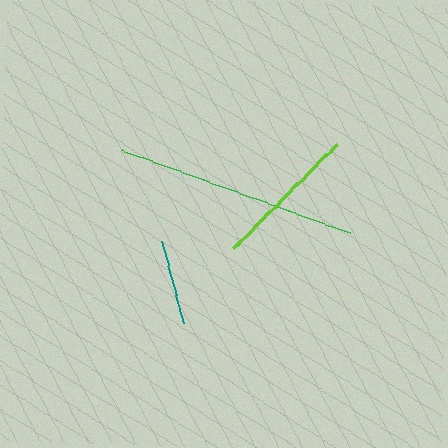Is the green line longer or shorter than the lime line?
The green line is longer than the lime line.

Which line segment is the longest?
The green line is the longest at approximately 244 pixels.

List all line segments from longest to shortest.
From longest to shortest: green, lime, teal.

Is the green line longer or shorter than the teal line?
The green line is longer than the teal line.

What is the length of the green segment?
The green segment is approximately 244 pixels long.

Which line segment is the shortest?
The teal line is the shortest at approximately 85 pixels.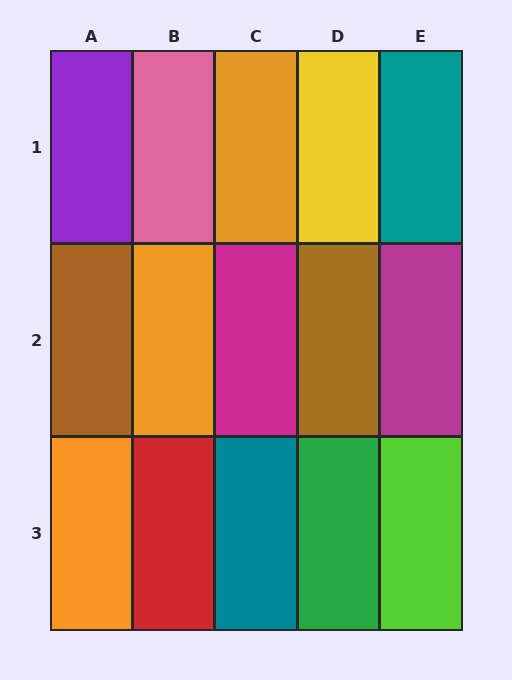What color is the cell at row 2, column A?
Brown.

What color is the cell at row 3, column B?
Red.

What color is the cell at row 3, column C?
Teal.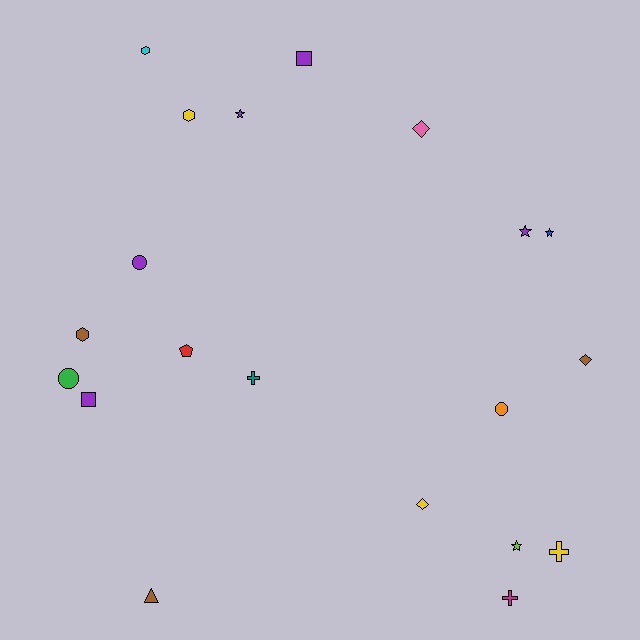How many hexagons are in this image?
There are 3 hexagons.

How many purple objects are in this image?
There are 5 purple objects.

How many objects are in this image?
There are 20 objects.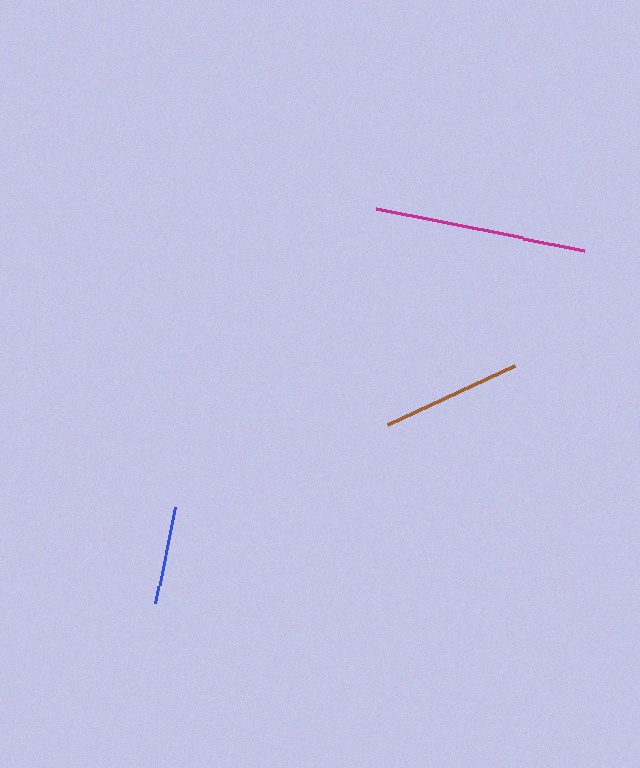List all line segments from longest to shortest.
From longest to shortest: magenta, brown, blue.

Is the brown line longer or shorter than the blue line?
The brown line is longer than the blue line.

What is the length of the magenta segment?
The magenta segment is approximately 212 pixels long.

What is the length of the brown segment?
The brown segment is approximately 140 pixels long.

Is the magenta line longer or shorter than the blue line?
The magenta line is longer than the blue line.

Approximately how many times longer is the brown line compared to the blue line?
The brown line is approximately 1.4 times the length of the blue line.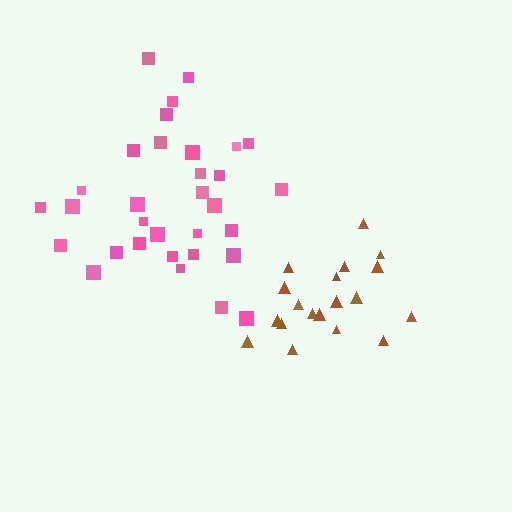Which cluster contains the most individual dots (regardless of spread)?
Pink (33).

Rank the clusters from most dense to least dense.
brown, pink.